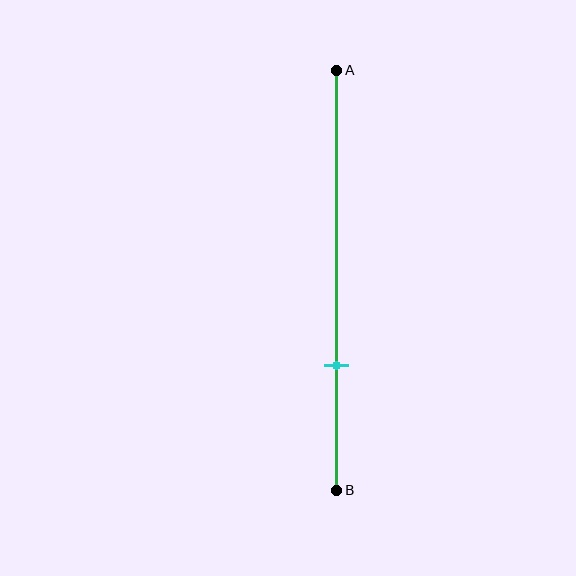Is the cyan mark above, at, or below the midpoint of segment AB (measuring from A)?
The cyan mark is below the midpoint of segment AB.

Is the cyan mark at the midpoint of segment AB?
No, the mark is at about 70% from A, not at the 50% midpoint.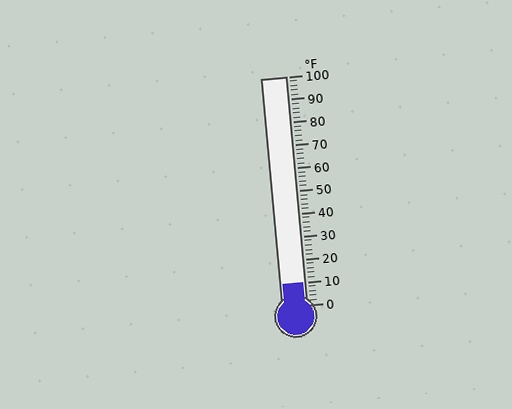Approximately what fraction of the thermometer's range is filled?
The thermometer is filled to approximately 10% of its range.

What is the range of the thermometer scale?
The thermometer scale ranges from 0°F to 100°F.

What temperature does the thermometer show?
The thermometer shows approximately 10°F.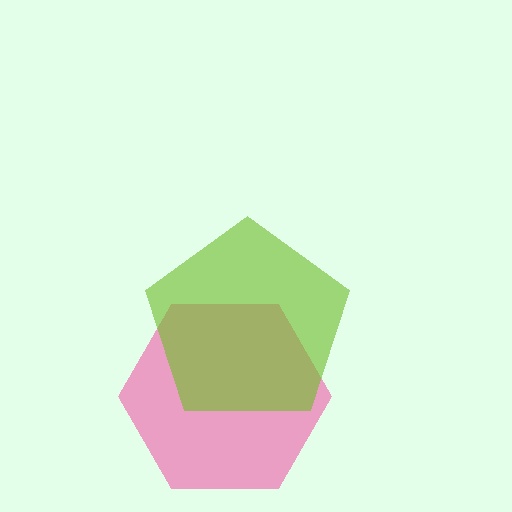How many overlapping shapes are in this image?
There are 2 overlapping shapes in the image.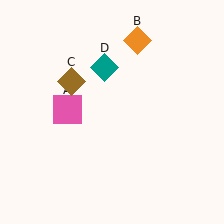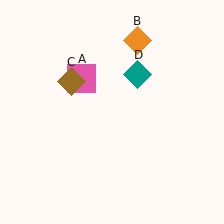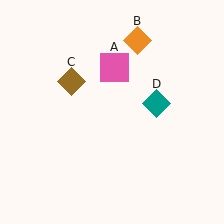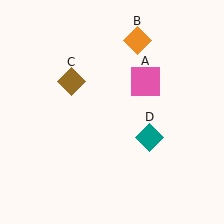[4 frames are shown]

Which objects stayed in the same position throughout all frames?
Orange diamond (object B) and brown diamond (object C) remained stationary.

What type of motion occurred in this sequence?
The pink square (object A), teal diamond (object D) rotated clockwise around the center of the scene.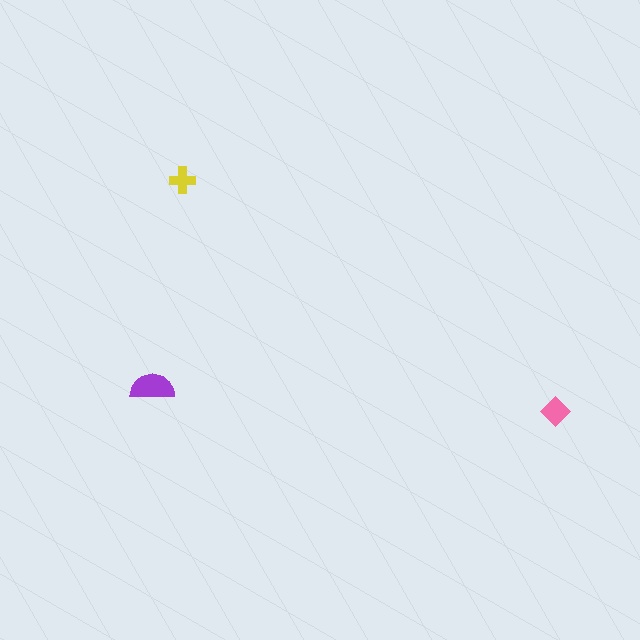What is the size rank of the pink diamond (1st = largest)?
2nd.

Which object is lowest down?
The pink diamond is bottommost.